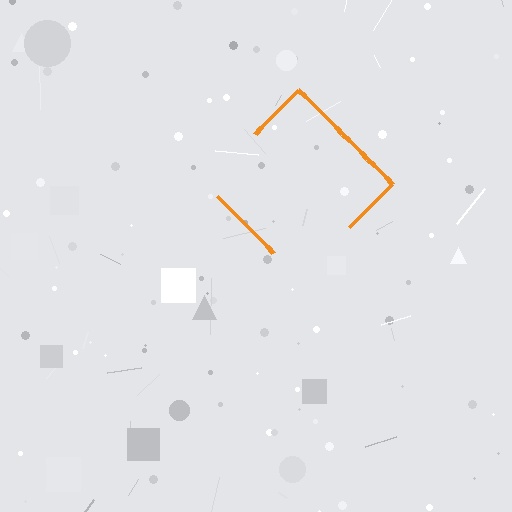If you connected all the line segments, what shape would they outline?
They would outline a diamond.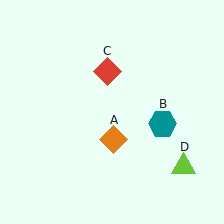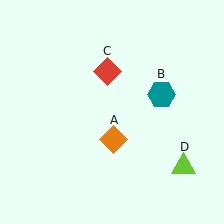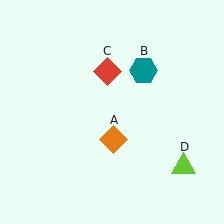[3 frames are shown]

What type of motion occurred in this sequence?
The teal hexagon (object B) rotated counterclockwise around the center of the scene.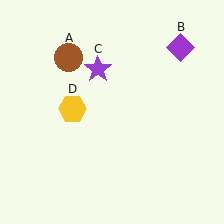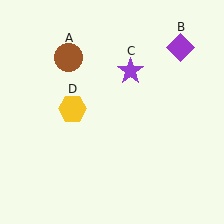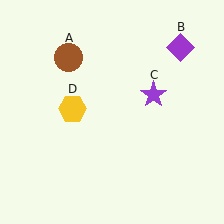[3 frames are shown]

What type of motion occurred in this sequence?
The purple star (object C) rotated clockwise around the center of the scene.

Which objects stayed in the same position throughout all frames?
Brown circle (object A) and purple diamond (object B) and yellow hexagon (object D) remained stationary.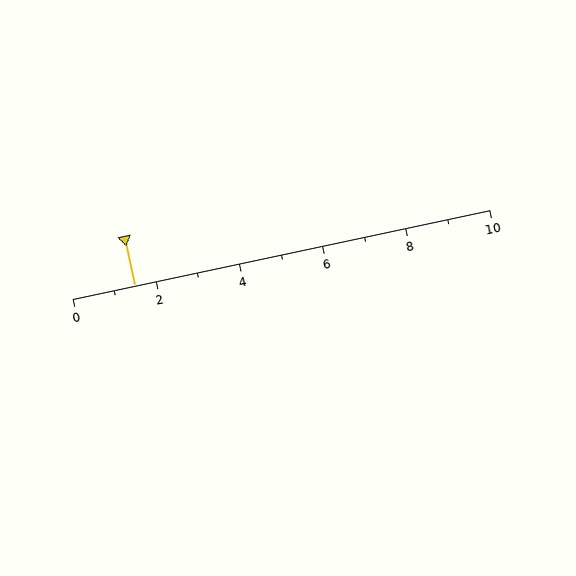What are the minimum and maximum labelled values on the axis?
The axis runs from 0 to 10.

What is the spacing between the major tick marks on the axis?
The major ticks are spaced 2 apart.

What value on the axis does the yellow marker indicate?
The marker indicates approximately 1.5.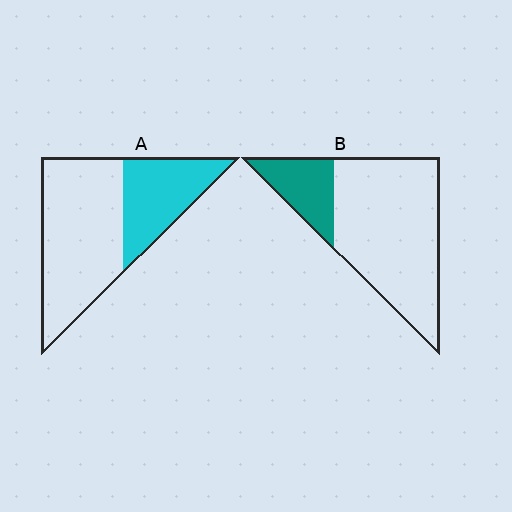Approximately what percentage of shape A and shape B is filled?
A is approximately 35% and B is approximately 20%.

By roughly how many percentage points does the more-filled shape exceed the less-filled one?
By roughly 15 percentage points (A over B).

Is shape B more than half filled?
No.